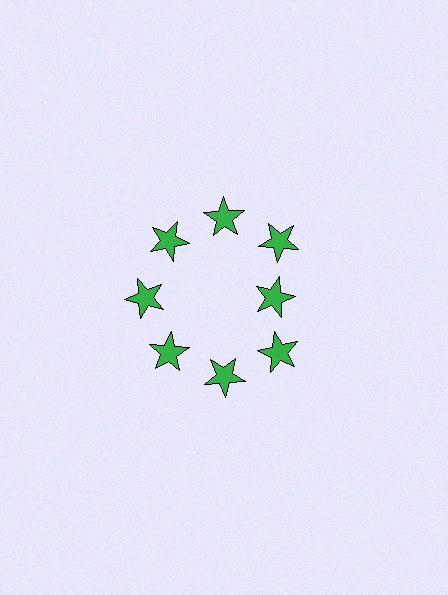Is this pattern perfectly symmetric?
No. The 8 green stars are arranged in a ring, but one element near the 3 o'clock position is pulled inward toward the center, breaking the 8-fold rotational symmetry.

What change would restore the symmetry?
The symmetry would be restored by moving it outward, back onto the ring so that all 8 stars sit at equal angles and equal distance from the center.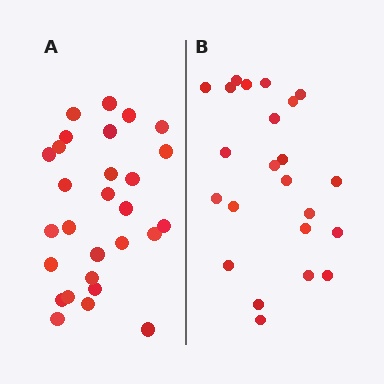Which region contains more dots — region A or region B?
Region A (the left region) has more dots.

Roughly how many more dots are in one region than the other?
Region A has about 5 more dots than region B.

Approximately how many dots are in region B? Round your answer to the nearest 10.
About 20 dots. (The exact count is 23, which rounds to 20.)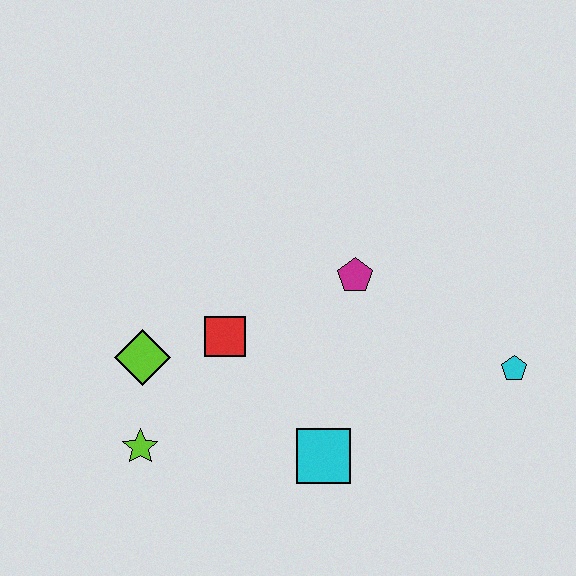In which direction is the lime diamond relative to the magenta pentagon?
The lime diamond is to the left of the magenta pentagon.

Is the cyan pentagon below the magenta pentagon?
Yes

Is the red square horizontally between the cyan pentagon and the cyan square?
No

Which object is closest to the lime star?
The lime diamond is closest to the lime star.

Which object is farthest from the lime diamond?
The cyan pentagon is farthest from the lime diamond.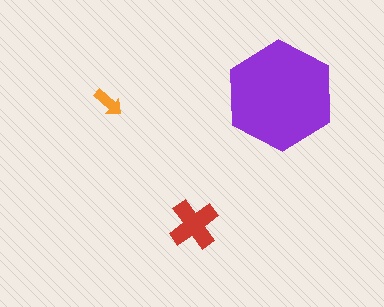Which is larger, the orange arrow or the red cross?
The red cross.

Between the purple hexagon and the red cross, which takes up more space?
The purple hexagon.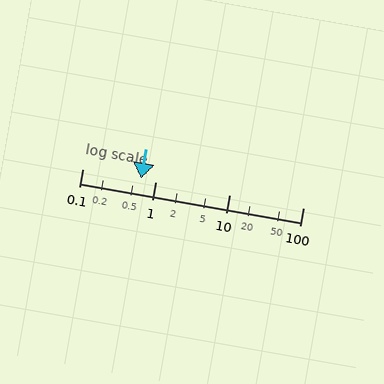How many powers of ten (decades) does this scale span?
The scale spans 3 decades, from 0.1 to 100.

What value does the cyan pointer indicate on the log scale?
The pointer indicates approximately 0.62.